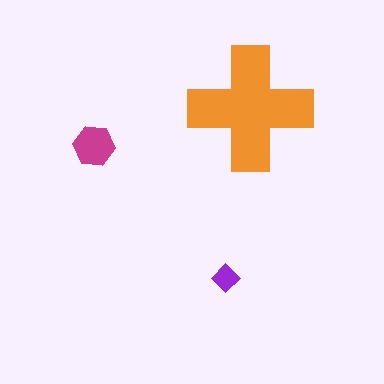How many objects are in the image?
There are 3 objects in the image.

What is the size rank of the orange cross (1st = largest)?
1st.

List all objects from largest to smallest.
The orange cross, the magenta hexagon, the purple diamond.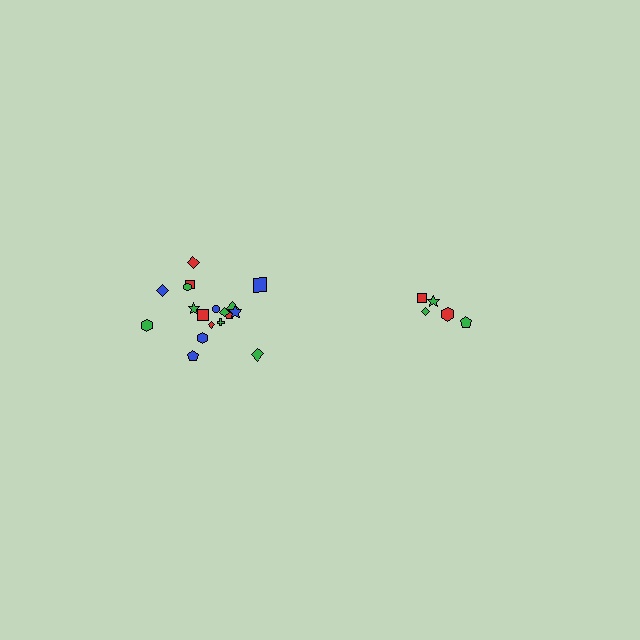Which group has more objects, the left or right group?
The left group.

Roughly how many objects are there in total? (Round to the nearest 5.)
Roughly 25 objects in total.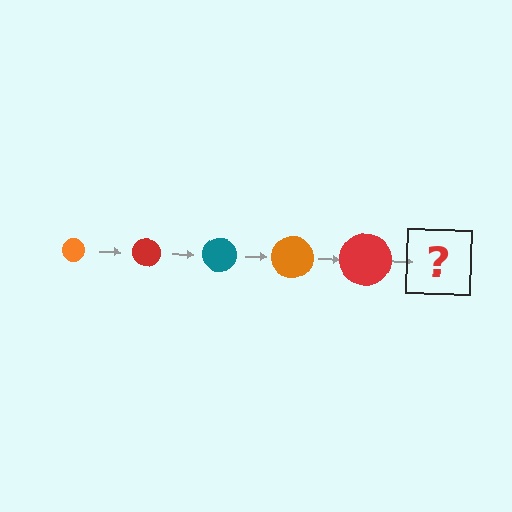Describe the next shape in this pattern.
It should be a teal circle, larger than the previous one.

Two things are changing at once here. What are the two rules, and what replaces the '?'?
The two rules are that the circle grows larger each step and the color cycles through orange, red, and teal. The '?' should be a teal circle, larger than the previous one.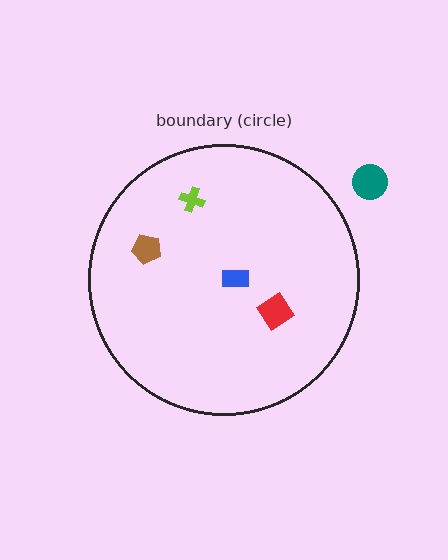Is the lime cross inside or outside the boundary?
Inside.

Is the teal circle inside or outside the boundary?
Outside.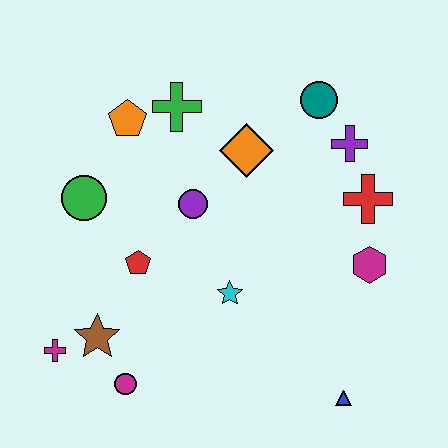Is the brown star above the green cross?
No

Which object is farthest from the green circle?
The blue triangle is farthest from the green circle.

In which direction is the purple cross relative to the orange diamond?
The purple cross is to the right of the orange diamond.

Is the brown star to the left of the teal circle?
Yes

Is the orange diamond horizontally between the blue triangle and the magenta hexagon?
No